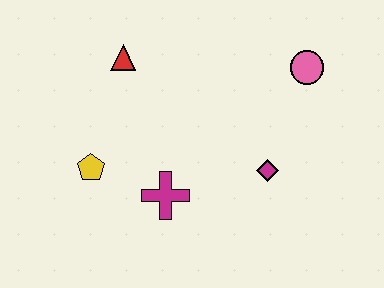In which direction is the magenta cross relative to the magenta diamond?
The magenta cross is to the left of the magenta diamond.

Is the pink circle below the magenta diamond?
No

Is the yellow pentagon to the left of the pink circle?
Yes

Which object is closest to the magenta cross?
The yellow pentagon is closest to the magenta cross.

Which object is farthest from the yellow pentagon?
The pink circle is farthest from the yellow pentagon.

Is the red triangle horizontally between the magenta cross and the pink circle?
No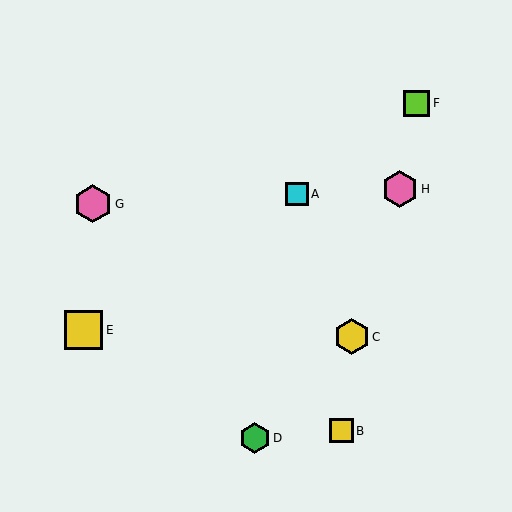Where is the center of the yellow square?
The center of the yellow square is at (84, 330).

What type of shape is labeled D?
Shape D is a green hexagon.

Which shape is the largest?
The yellow square (labeled E) is the largest.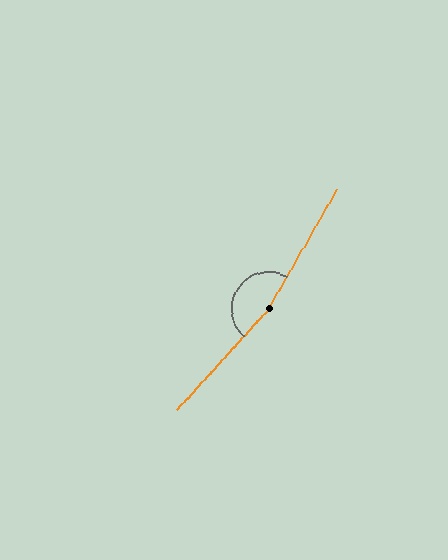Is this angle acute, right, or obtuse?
It is obtuse.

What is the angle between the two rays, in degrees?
Approximately 168 degrees.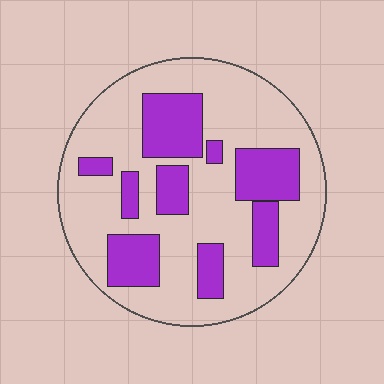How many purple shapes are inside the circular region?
9.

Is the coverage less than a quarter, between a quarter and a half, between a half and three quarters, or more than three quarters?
Between a quarter and a half.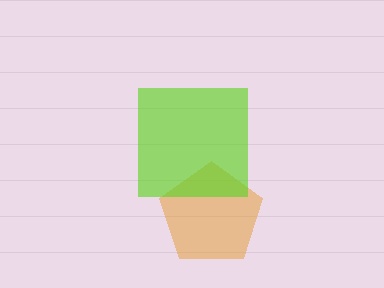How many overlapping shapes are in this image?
There are 2 overlapping shapes in the image.